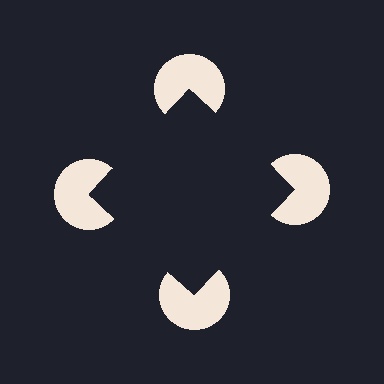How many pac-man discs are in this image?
There are 4 — one at each vertex of the illusory square.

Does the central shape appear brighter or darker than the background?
It typically appears slightly darker than the background, even though no actual brightness change is drawn.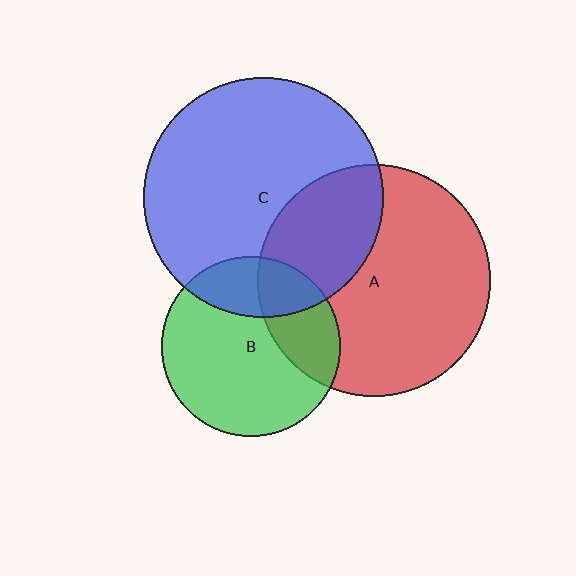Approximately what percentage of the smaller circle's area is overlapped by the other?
Approximately 25%.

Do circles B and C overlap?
Yes.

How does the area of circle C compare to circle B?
Approximately 1.8 times.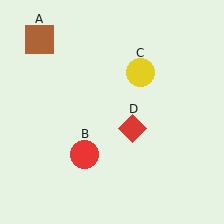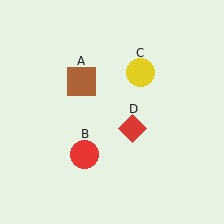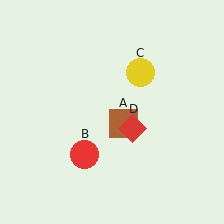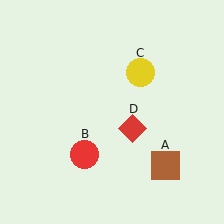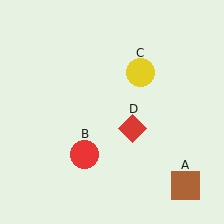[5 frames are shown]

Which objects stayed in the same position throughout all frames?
Red circle (object B) and yellow circle (object C) and red diamond (object D) remained stationary.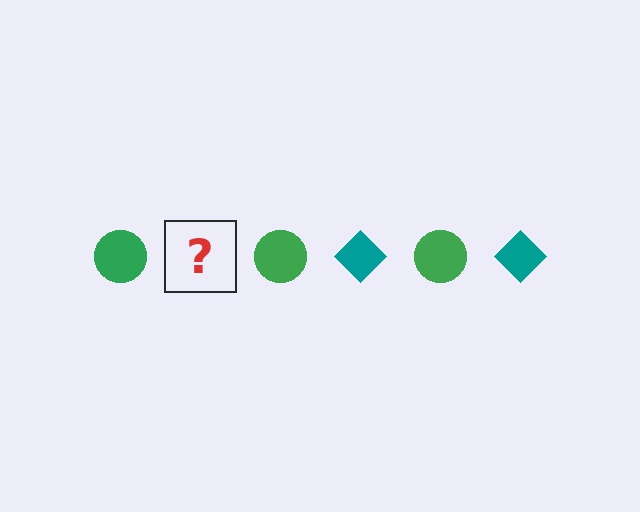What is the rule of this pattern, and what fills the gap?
The rule is that the pattern alternates between green circle and teal diamond. The gap should be filled with a teal diamond.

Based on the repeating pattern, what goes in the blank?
The blank should be a teal diamond.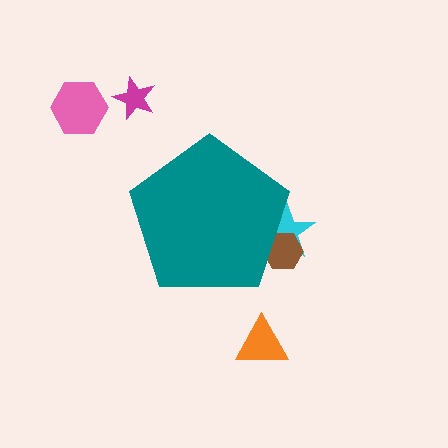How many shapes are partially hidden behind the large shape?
2 shapes are partially hidden.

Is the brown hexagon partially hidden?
Yes, the brown hexagon is partially hidden behind the teal pentagon.